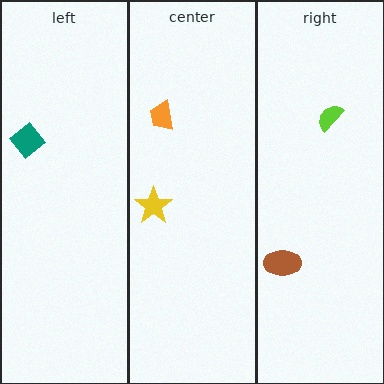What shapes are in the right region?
The lime semicircle, the brown ellipse.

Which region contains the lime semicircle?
The right region.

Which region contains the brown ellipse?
The right region.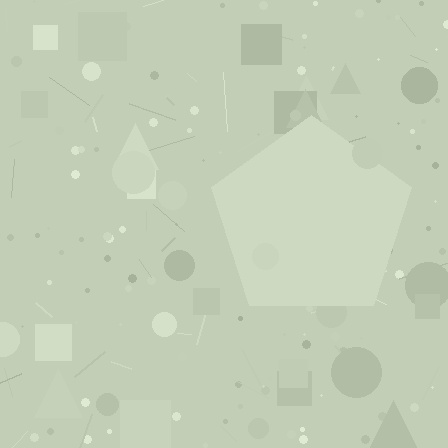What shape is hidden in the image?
A pentagon is hidden in the image.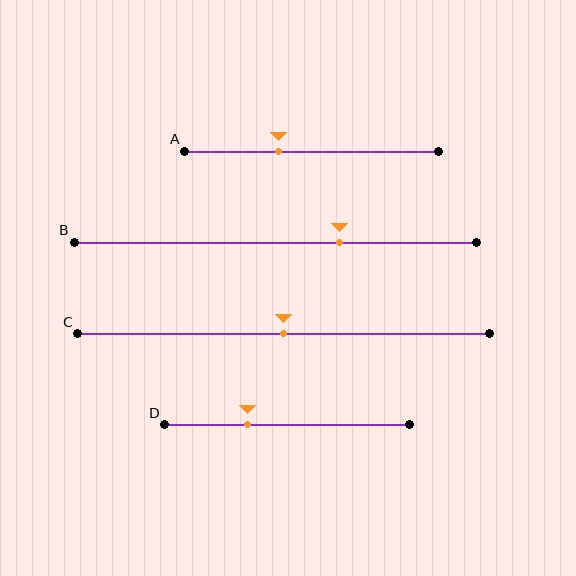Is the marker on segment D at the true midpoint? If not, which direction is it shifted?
No, the marker on segment D is shifted to the left by about 16% of the segment length.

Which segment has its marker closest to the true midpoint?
Segment C has its marker closest to the true midpoint.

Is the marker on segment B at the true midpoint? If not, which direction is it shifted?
No, the marker on segment B is shifted to the right by about 16% of the segment length.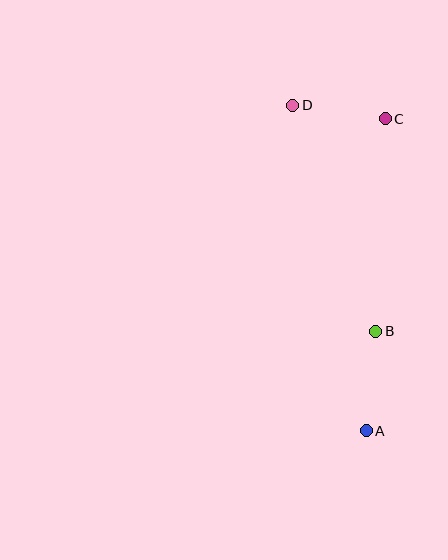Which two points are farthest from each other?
Points A and D are farthest from each other.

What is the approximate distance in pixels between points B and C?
The distance between B and C is approximately 213 pixels.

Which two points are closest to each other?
Points C and D are closest to each other.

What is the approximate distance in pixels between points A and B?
The distance between A and B is approximately 100 pixels.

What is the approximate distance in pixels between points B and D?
The distance between B and D is approximately 241 pixels.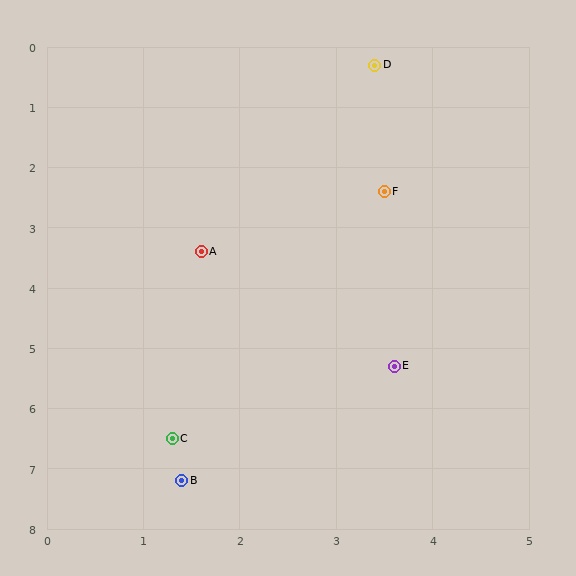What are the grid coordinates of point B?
Point B is at approximately (1.4, 7.2).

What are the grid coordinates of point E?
Point E is at approximately (3.6, 5.3).